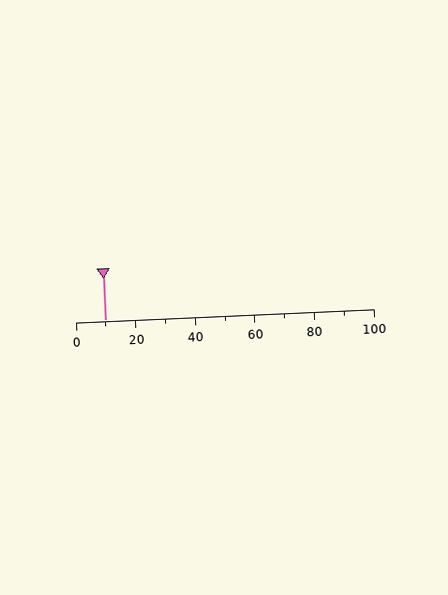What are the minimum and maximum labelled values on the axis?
The axis runs from 0 to 100.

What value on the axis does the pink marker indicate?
The marker indicates approximately 10.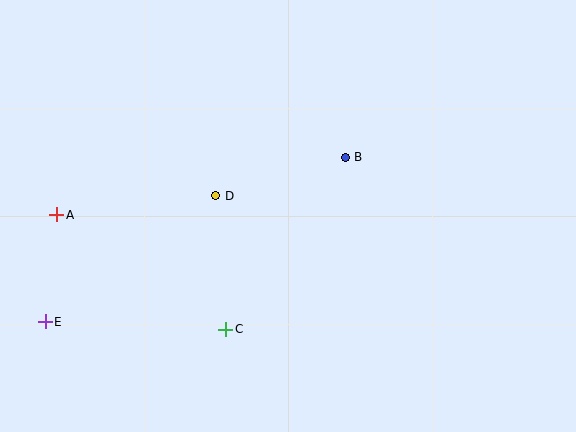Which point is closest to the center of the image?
Point D at (216, 196) is closest to the center.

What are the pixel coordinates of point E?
Point E is at (45, 322).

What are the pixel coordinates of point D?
Point D is at (216, 196).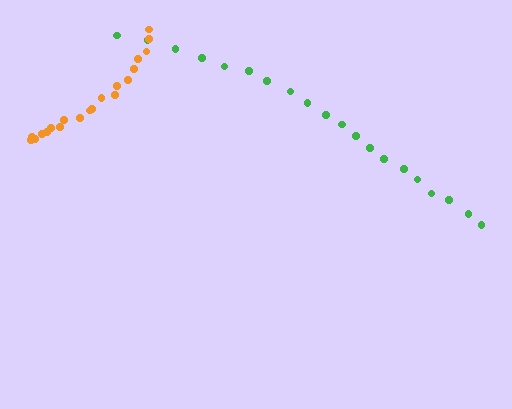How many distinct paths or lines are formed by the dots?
There are 2 distinct paths.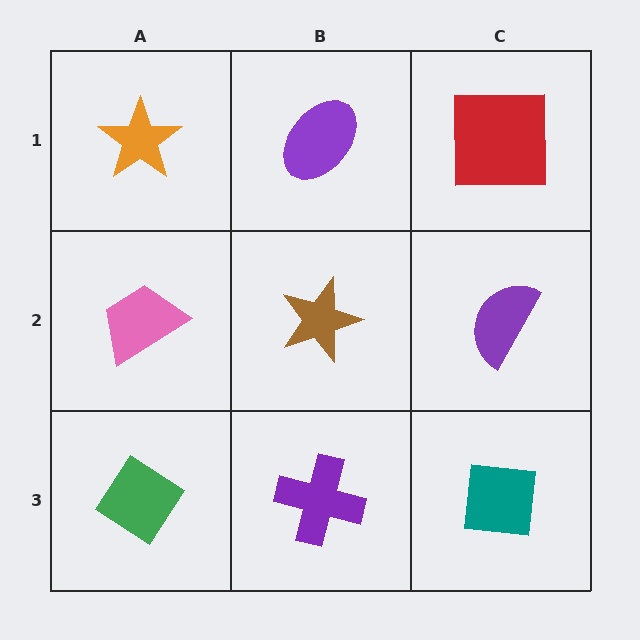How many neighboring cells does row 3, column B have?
3.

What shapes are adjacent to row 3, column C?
A purple semicircle (row 2, column C), a purple cross (row 3, column B).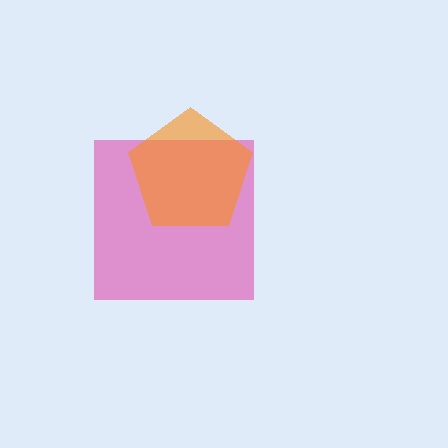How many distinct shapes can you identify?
There are 2 distinct shapes: a pink square, an orange pentagon.